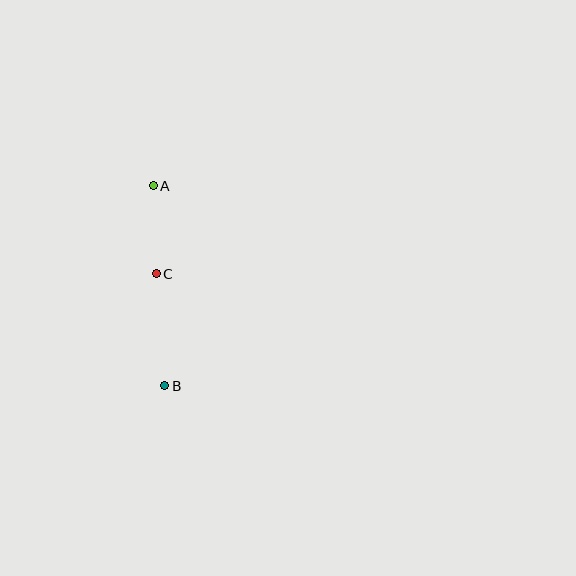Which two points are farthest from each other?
Points A and B are farthest from each other.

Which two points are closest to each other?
Points A and C are closest to each other.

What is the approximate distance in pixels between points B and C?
The distance between B and C is approximately 112 pixels.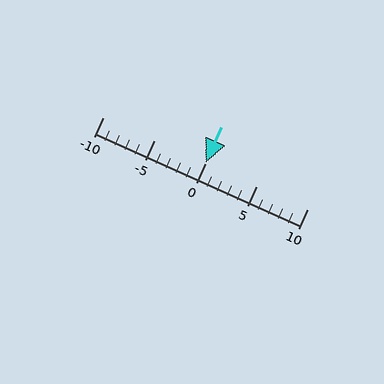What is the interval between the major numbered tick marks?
The major tick marks are spaced 5 units apart.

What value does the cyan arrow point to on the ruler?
The cyan arrow points to approximately 0.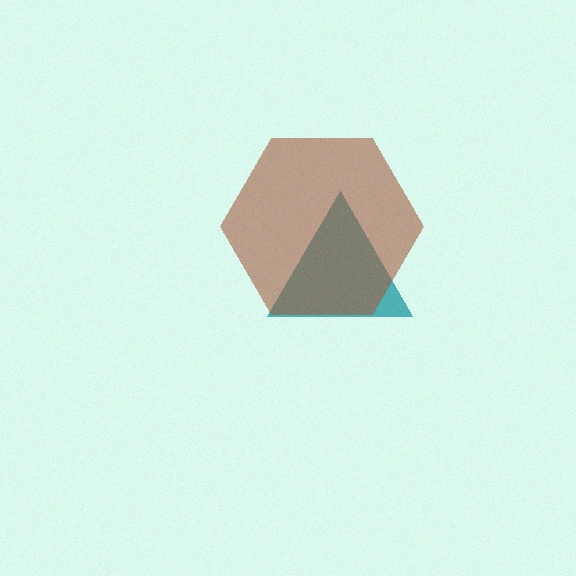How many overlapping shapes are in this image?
There are 2 overlapping shapes in the image.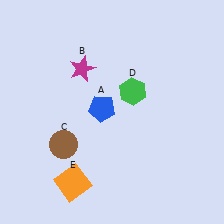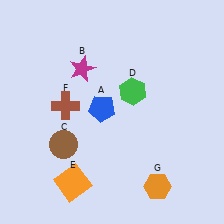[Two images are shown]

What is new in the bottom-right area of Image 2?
An orange hexagon (G) was added in the bottom-right area of Image 2.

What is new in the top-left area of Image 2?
A brown cross (F) was added in the top-left area of Image 2.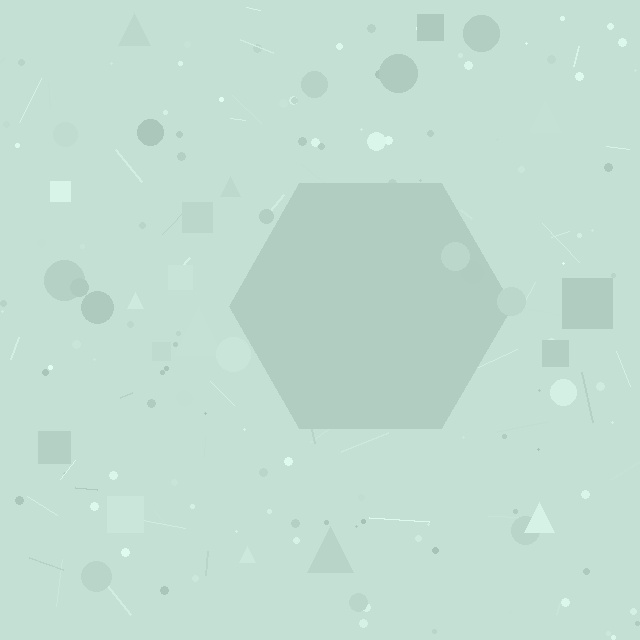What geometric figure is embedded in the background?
A hexagon is embedded in the background.